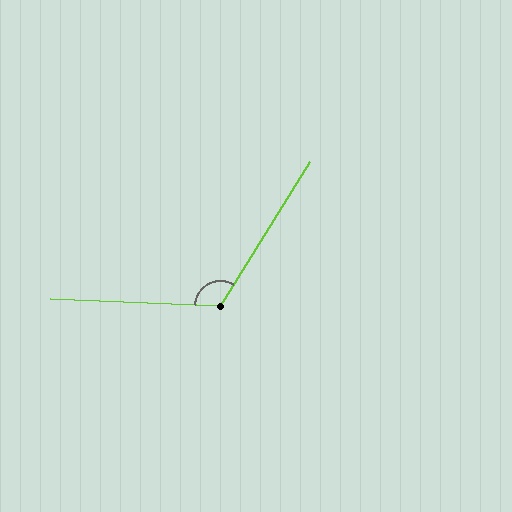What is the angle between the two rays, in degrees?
Approximately 119 degrees.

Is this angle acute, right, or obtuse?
It is obtuse.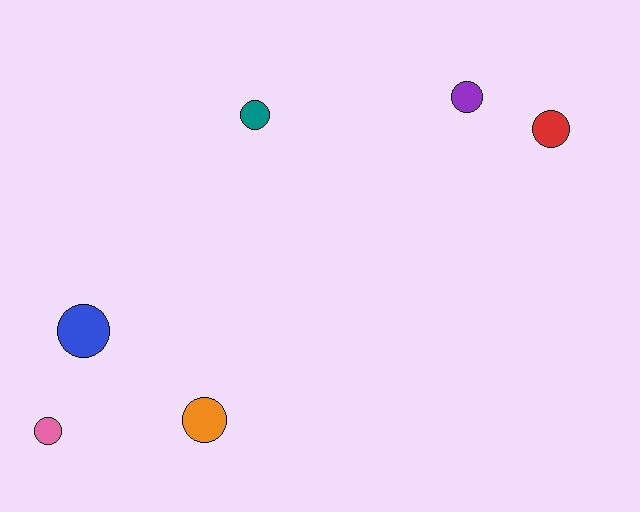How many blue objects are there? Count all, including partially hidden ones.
There is 1 blue object.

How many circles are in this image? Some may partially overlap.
There are 6 circles.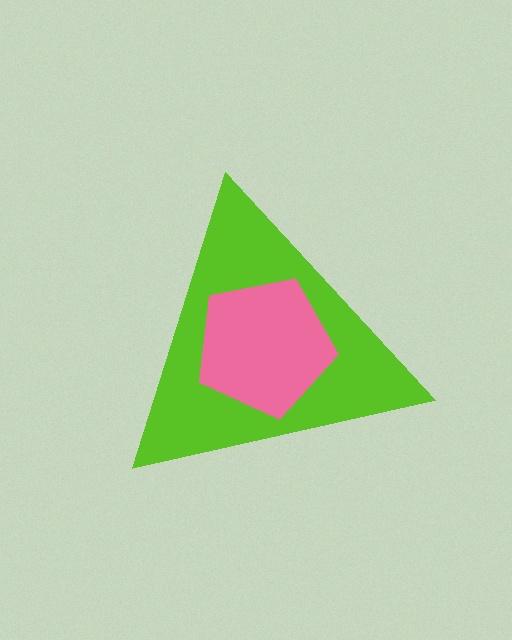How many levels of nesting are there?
2.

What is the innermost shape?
The pink pentagon.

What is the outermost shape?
The lime triangle.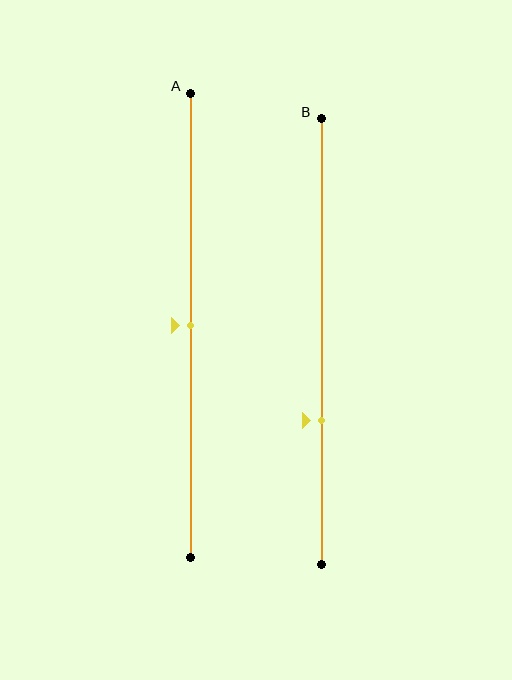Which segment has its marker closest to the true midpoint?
Segment A has its marker closest to the true midpoint.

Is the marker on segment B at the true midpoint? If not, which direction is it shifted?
No, the marker on segment B is shifted downward by about 18% of the segment length.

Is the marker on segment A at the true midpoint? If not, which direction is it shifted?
Yes, the marker on segment A is at the true midpoint.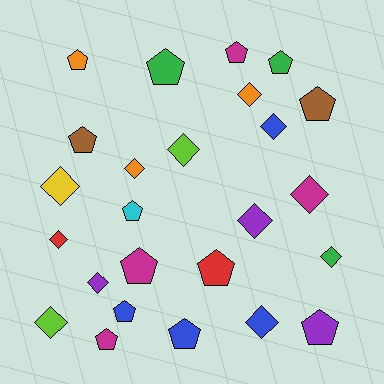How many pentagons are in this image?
There are 13 pentagons.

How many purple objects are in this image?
There are 3 purple objects.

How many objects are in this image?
There are 25 objects.